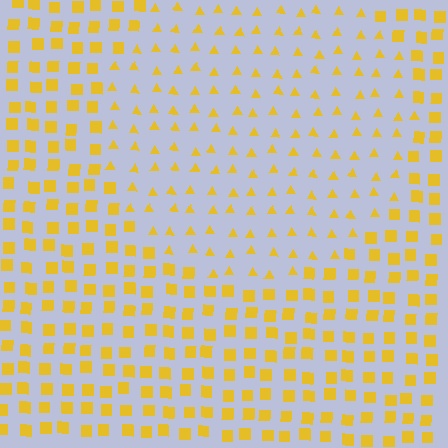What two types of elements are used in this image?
The image uses triangles inside the circle region and squares outside it.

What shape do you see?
I see a circle.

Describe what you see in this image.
The image is filled with small yellow elements arranged in a uniform grid. A circle-shaped region contains triangles, while the surrounding area contains squares. The boundary is defined purely by the change in element shape.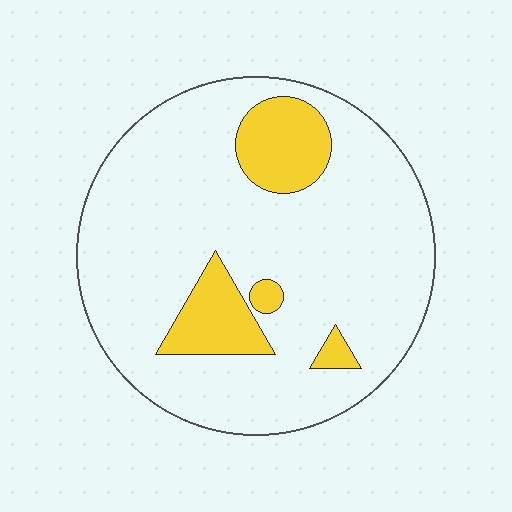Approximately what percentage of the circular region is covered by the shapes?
Approximately 15%.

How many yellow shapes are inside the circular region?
4.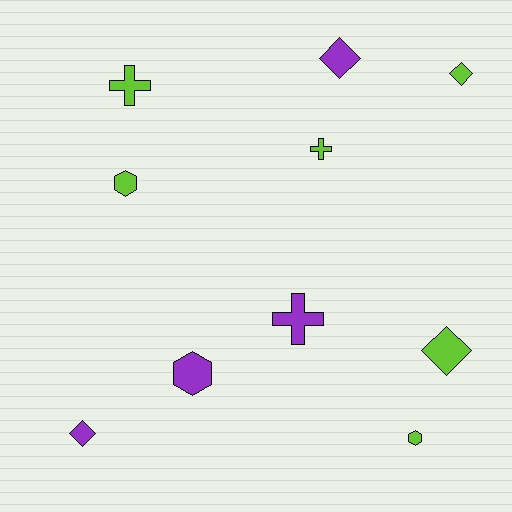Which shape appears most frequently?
Diamond, with 4 objects.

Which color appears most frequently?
Lime, with 6 objects.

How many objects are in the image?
There are 10 objects.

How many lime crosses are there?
There are 2 lime crosses.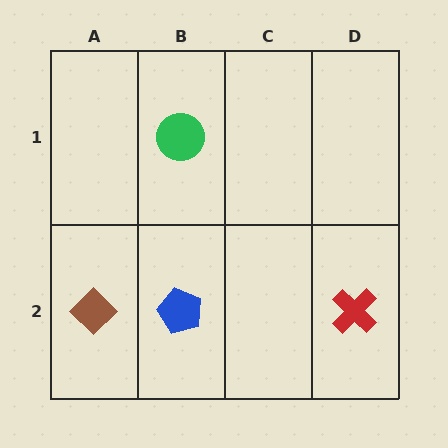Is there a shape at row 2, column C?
No, that cell is empty.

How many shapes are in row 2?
3 shapes.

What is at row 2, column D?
A red cross.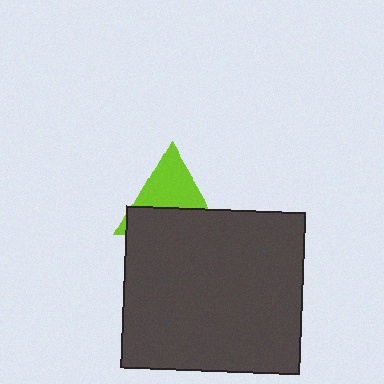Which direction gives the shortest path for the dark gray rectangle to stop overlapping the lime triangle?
Moving down gives the shortest separation.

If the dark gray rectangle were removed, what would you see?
You would see the complete lime triangle.